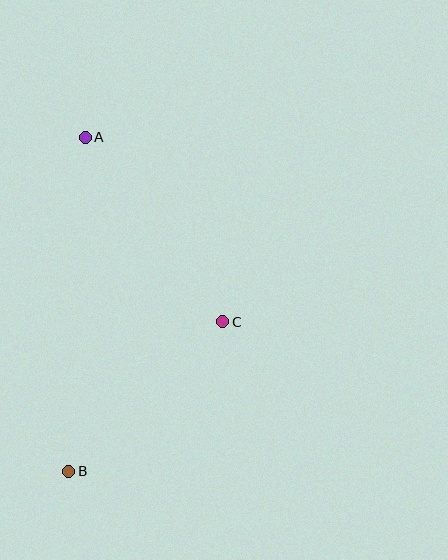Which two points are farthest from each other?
Points A and B are farthest from each other.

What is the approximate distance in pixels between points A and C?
The distance between A and C is approximately 230 pixels.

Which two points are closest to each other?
Points B and C are closest to each other.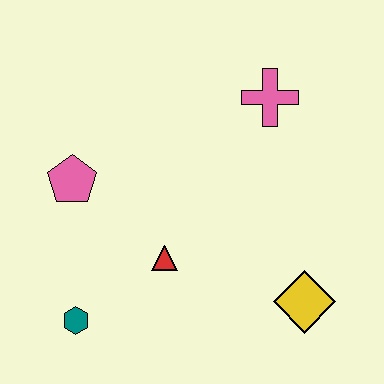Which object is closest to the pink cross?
The red triangle is closest to the pink cross.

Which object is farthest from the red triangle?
The pink cross is farthest from the red triangle.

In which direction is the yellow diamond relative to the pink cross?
The yellow diamond is below the pink cross.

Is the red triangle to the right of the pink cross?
No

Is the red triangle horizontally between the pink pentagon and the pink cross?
Yes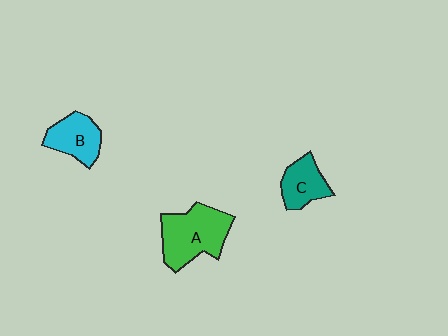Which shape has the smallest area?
Shape C (teal).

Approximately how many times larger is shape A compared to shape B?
Approximately 1.6 times.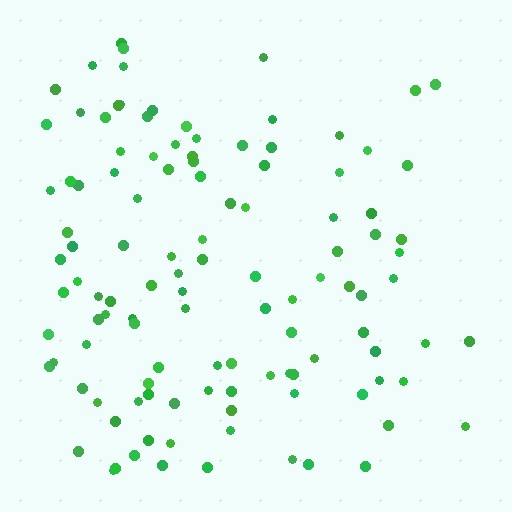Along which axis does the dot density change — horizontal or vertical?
Horizontal.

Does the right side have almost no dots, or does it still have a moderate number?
Still a moderate number, just noticeably fewer than the left.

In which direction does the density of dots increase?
From right to left, with the left side densest.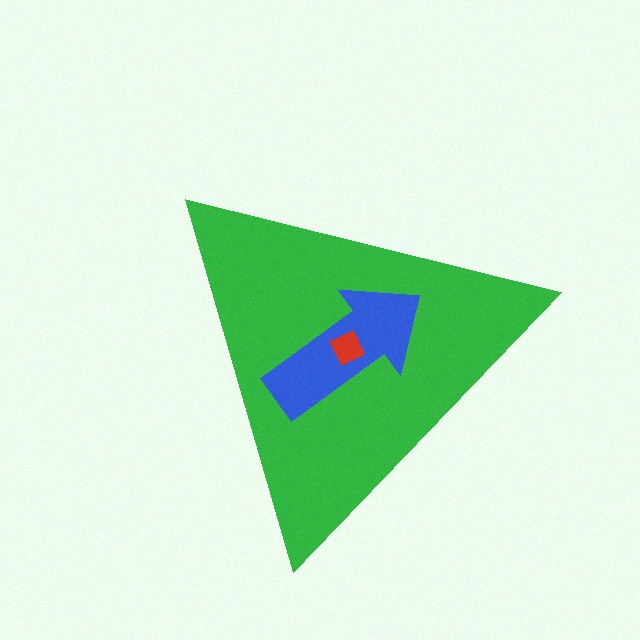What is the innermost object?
The red diamond.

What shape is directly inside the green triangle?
The blue arrow.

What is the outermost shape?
The green triangle.